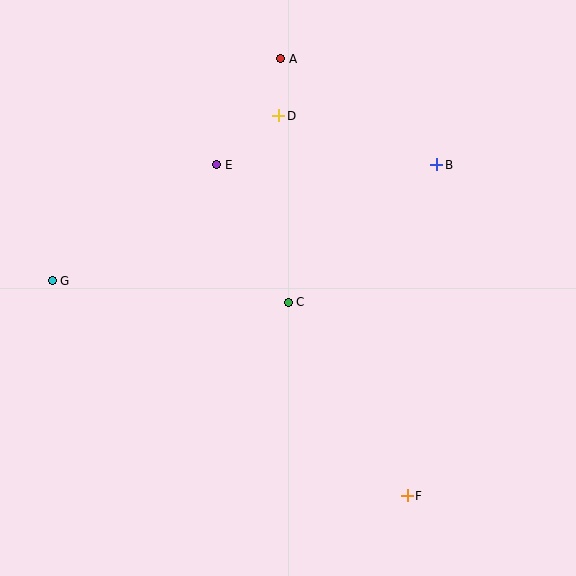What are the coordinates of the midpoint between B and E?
The midpoint between B and E is at (327, 165).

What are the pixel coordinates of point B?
Point B is at (437, 165).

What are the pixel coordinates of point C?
Point C is at (288, 302).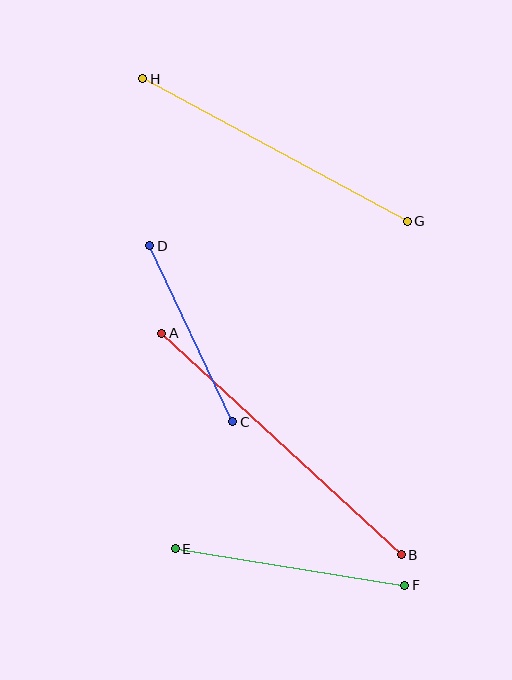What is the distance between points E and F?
The distance is approximately 233 pixels.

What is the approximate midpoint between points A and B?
The midpoint is at approximately (281, 444) pixels.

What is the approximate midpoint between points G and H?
The midpoint is at approximately (275, 150) pixels.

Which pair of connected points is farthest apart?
Points A and B are farthest apart.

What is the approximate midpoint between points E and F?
The midpoint is at approximately (290, 567) pixels.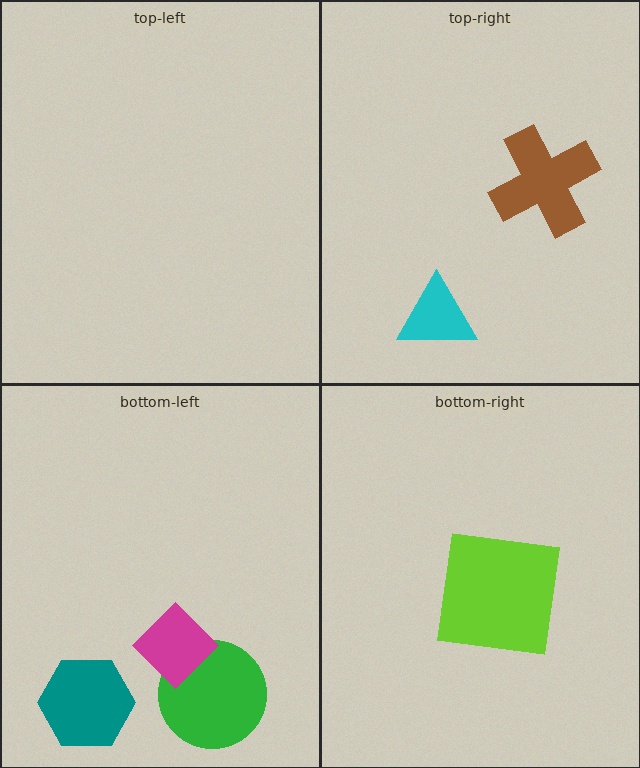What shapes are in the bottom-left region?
The teal hexagon, the green circle, the magenta diamond.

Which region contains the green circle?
The bottom-left region.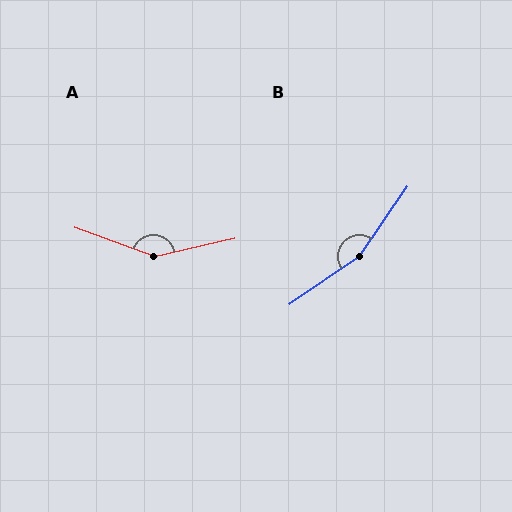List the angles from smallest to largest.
A (147°), B (159°).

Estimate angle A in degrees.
Approximately 147 degrees.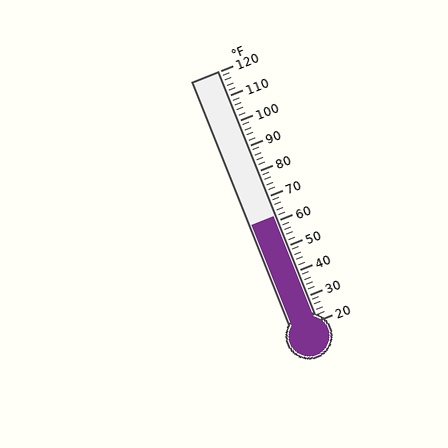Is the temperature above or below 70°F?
The temperature is below 70°F.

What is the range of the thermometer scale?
The thermometer scale ranges from 20°F to 120°F.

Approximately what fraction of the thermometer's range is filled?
The thermometer is filled to approximately 40% of its range.